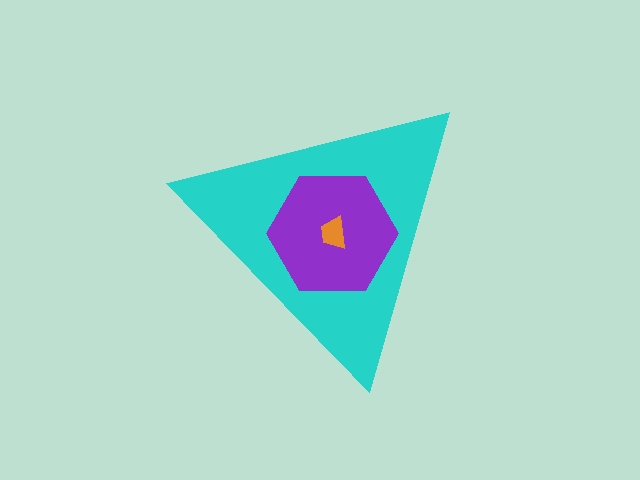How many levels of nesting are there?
3.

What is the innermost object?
The orange trapezoid.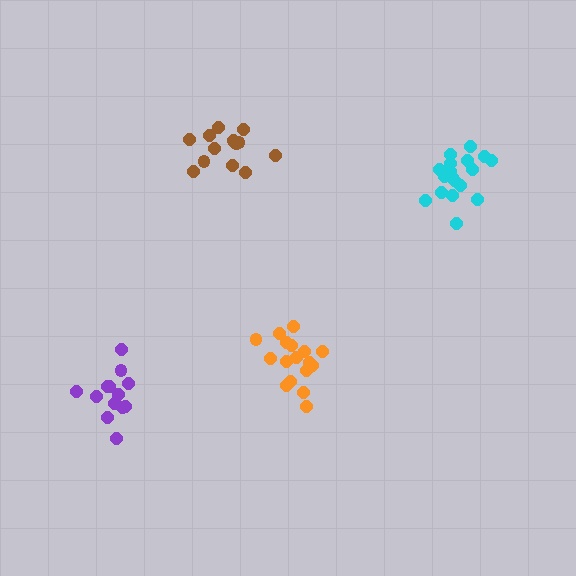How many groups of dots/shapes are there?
There are 4 groups.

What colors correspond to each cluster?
The clusters are colored: brown, cyan, purple, orange.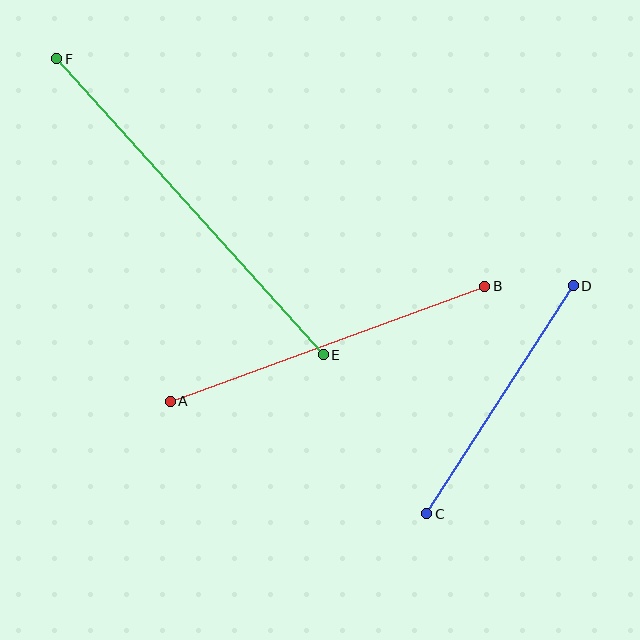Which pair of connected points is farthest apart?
Points E and F are farthest apart.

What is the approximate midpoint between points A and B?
The midpoint is at approximately (327, 344) pixels.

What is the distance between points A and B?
The distance is approximately 335 pixels.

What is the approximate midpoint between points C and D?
The midpoint is at approximately (500, 400) pixels.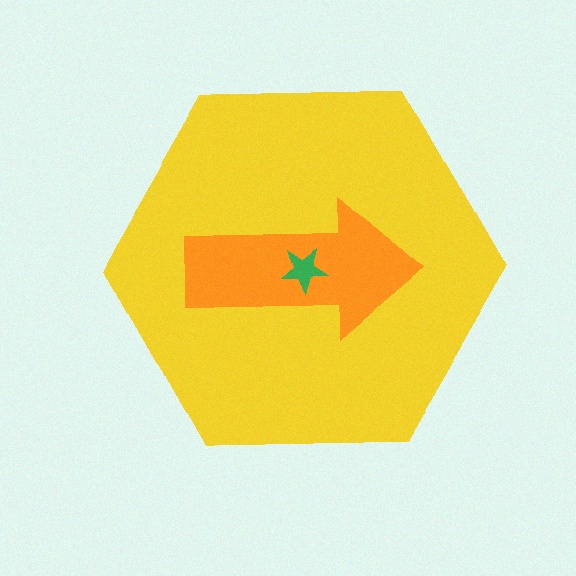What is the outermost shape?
The yellow hexagon.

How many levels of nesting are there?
3.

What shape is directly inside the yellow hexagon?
The orange arrow.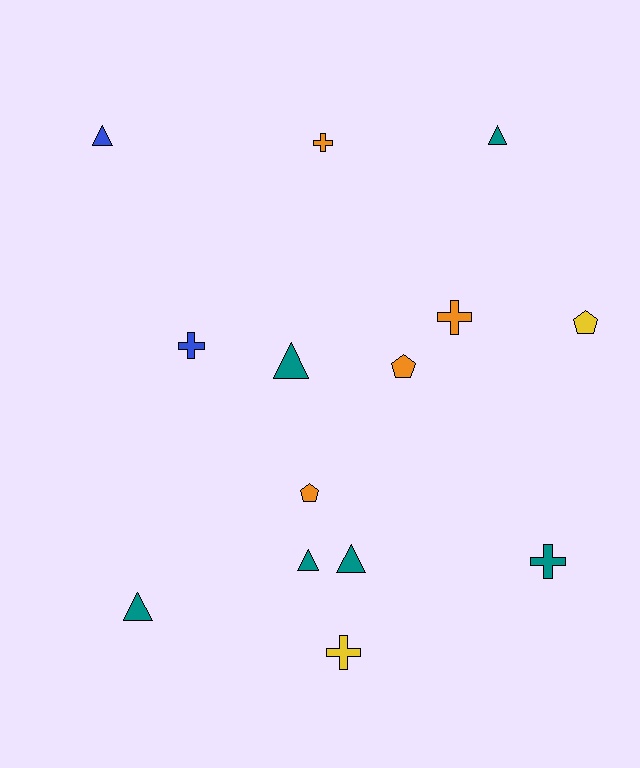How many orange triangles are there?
There are no orange triangles.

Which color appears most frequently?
Teal, with 6 objects.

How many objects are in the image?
There are 14 objects.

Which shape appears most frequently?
Triangle, with 6 objects.